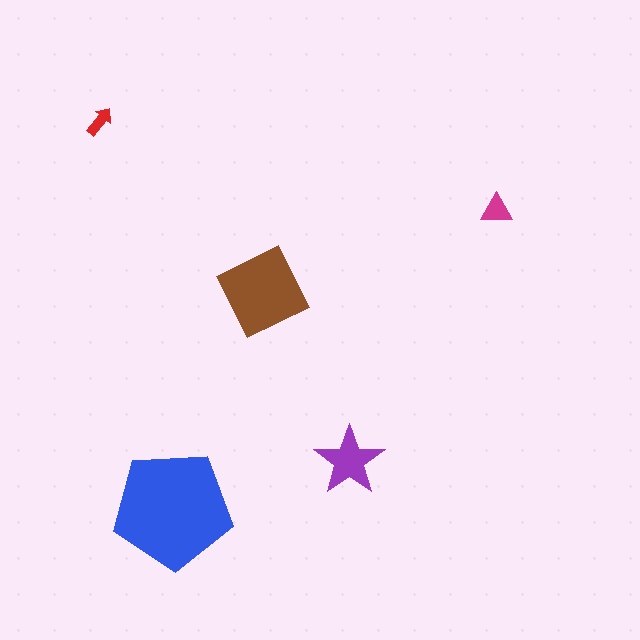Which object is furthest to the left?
The red arrow is leftmost.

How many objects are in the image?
There are 5 objects in the image.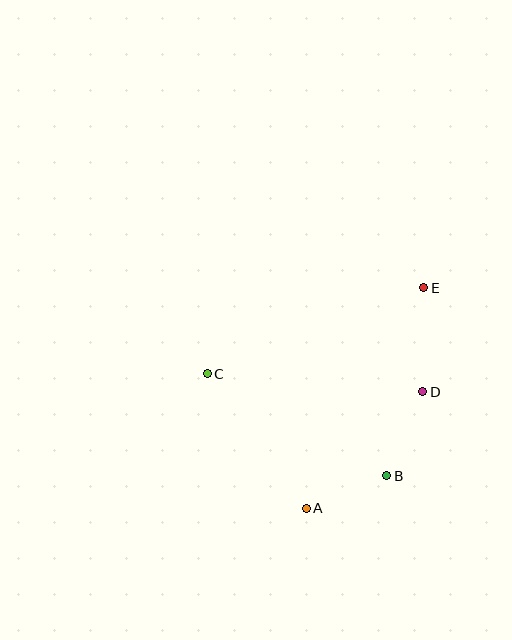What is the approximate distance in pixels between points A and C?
The distance between A and C is approximately 167 pixels.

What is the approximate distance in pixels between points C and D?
The distance between C and D is approximately 216 pixels.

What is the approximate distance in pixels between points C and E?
The distance between C and E is approximately 233 pixels.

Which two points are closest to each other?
Points A and B are closest to each other.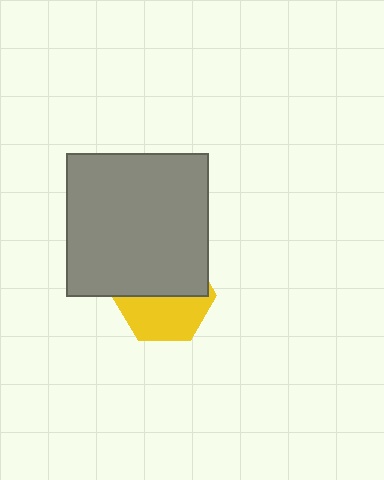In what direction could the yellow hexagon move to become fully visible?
The yellow hexagon could move down. That would shift it out from behind the gray square entirely.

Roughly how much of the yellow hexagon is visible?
About half of it is visible (roughly 48%).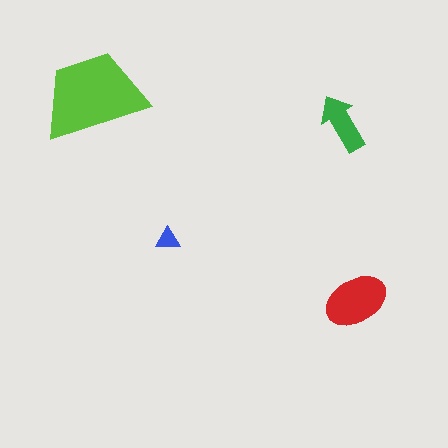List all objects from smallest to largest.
The blue triangle, the green arrow, the red ellipse, the lime trapezoid.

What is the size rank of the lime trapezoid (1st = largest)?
1st.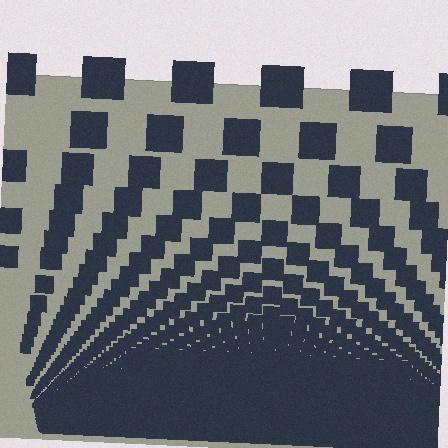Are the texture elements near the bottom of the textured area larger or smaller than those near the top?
Smaller. The gradient is inverted — elements near the bottom are smaller and denser.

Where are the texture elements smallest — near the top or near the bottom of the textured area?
Near the bottom.